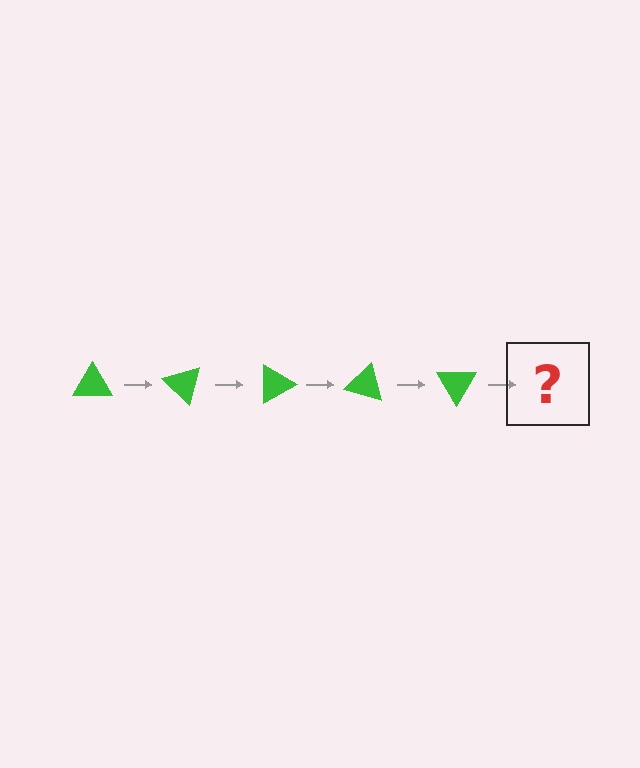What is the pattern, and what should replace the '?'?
The pattern is that the triangle rotates 45 degrees each step. The '?' should be a green triangle rotated 225 degrees.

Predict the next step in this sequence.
The next step is a green triangle rotated 225 degrees.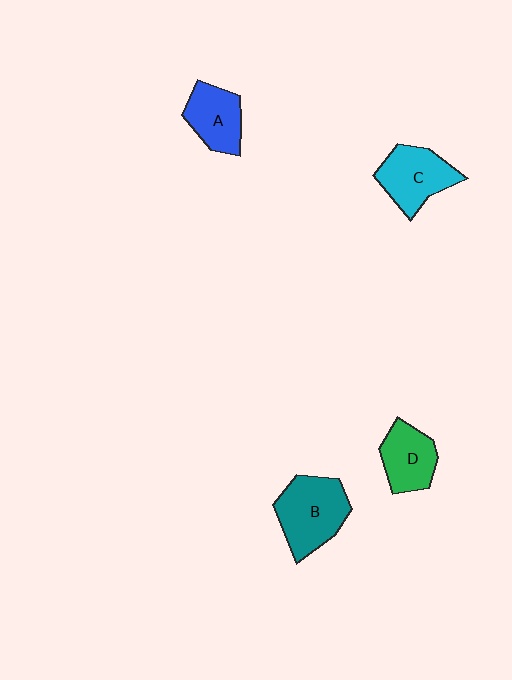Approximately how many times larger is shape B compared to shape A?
Approximately 1.4 times.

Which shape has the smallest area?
Shape D (green).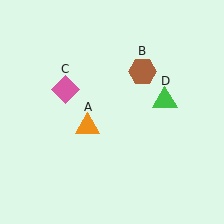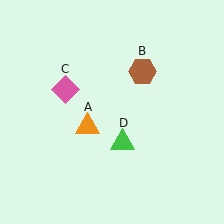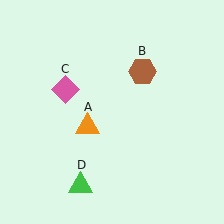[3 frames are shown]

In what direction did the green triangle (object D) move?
The green triangle (object D) moved down and to the left.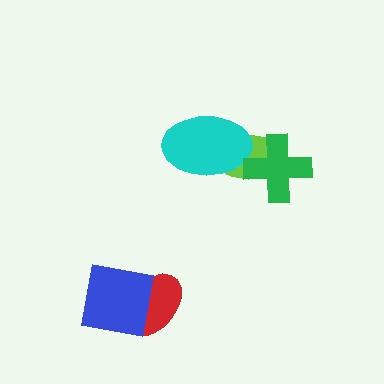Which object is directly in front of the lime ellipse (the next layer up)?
The cyan ellipse is directly in front of the lime ellipse.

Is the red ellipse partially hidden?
Yes, it is partially covered by another shape.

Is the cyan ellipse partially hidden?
No, no other shape covers it.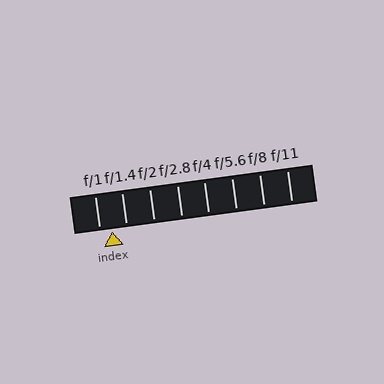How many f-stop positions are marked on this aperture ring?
There are 8 f-stop positions marked.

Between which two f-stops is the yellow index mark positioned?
The index mark is between f/1 and f/1.4.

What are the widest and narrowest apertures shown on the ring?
The widest aperture shown is f/1 and the narrowest is f/11.